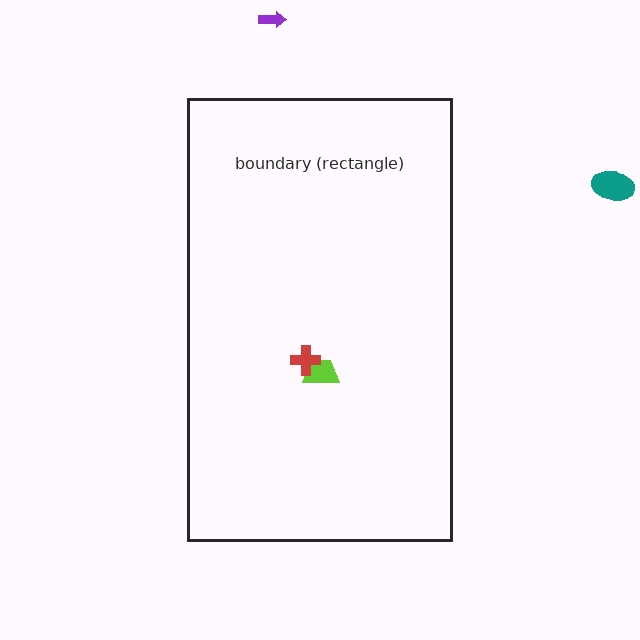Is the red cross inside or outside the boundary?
Inside.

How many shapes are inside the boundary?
2 inside, 2 outside.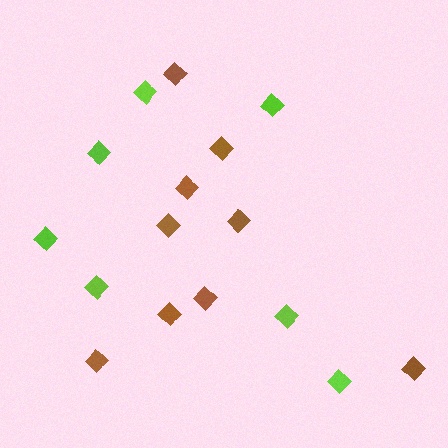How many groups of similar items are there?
There are 2 groups: one group of brown diamonds (9) and one group of lime diamonds (7).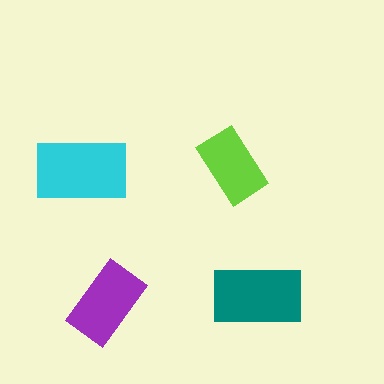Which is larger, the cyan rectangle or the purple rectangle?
The cyan one.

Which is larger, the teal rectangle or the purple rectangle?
The teal one.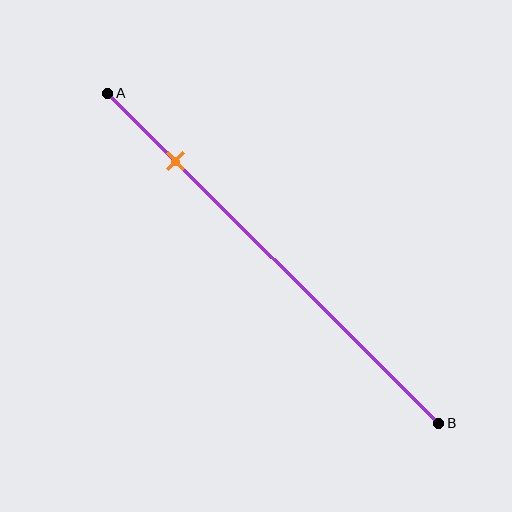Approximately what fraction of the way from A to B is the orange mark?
The orange mark is approximately 20% of the way from A to B.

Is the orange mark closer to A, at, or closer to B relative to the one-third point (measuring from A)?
The orange mark is closer to point A than the one-third point of segment AB.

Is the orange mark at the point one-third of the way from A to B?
No, the mark is at about 20% from A, not at the 33% one-third point.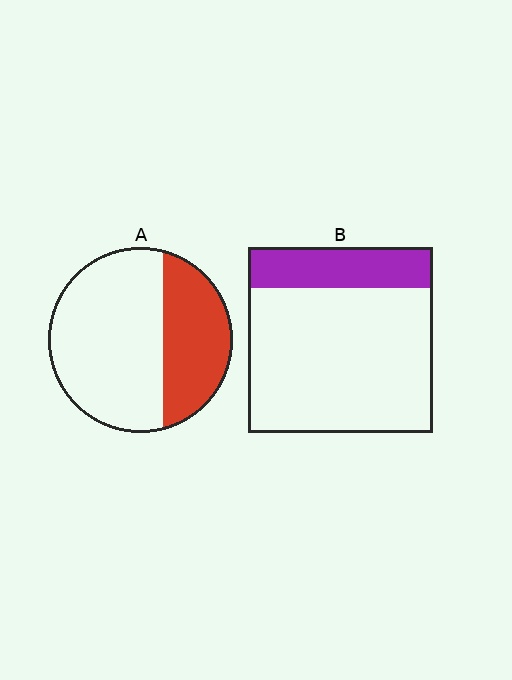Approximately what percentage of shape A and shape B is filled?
A is approximately 35% and B is approximately 20%.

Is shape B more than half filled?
No.